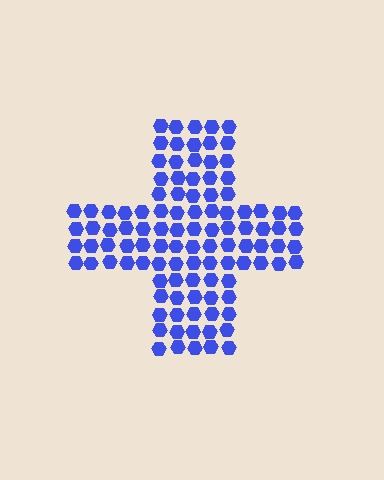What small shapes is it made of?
It is made of small hexagons.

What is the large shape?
The large shape is a cross.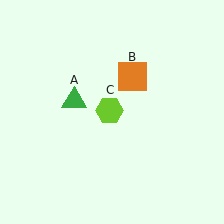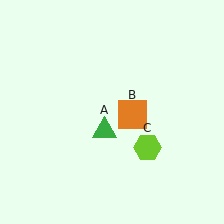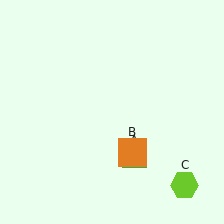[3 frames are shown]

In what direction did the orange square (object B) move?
The orange square (object B) moved down.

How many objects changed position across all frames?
3 objects changed position: green triangle (object A), orange square (object B), lime hexagon (object C).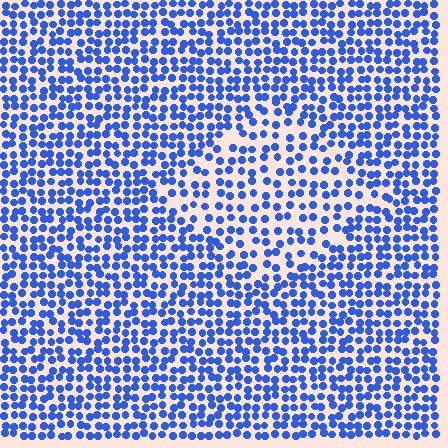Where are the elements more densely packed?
The elements are more densely packed outside the diamond boundary.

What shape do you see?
I see a diamond.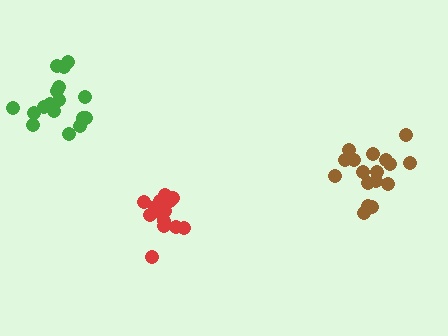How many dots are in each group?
Group 1: 14 dots, Group 2: 19 dots, Group 3: 18 dots (51 total).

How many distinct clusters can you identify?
There are 3 distinct clusters.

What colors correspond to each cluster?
The clusters are colored: red, green, brown.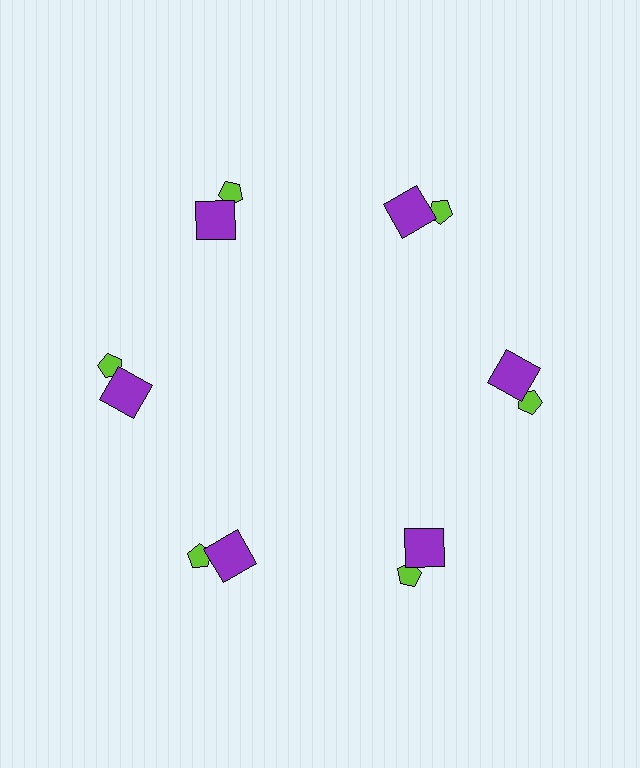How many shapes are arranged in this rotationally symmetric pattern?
There are 12 shapes, arranged in 6 groups of 2.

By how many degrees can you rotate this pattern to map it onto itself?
The pattern maps onto itself every 60 degrees of rotation.